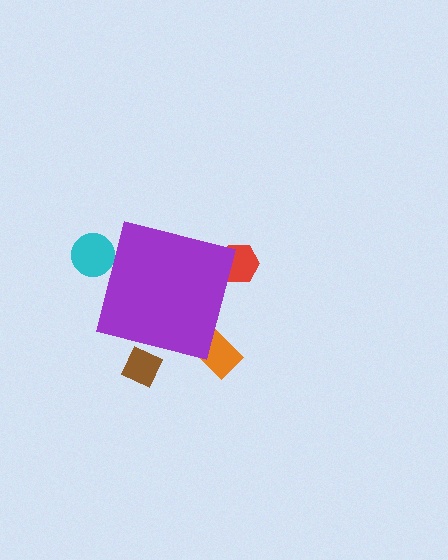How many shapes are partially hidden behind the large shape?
4 shapes are partially hidden.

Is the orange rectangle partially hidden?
Yes, the orange rectangle is partially hidden behind the purple square.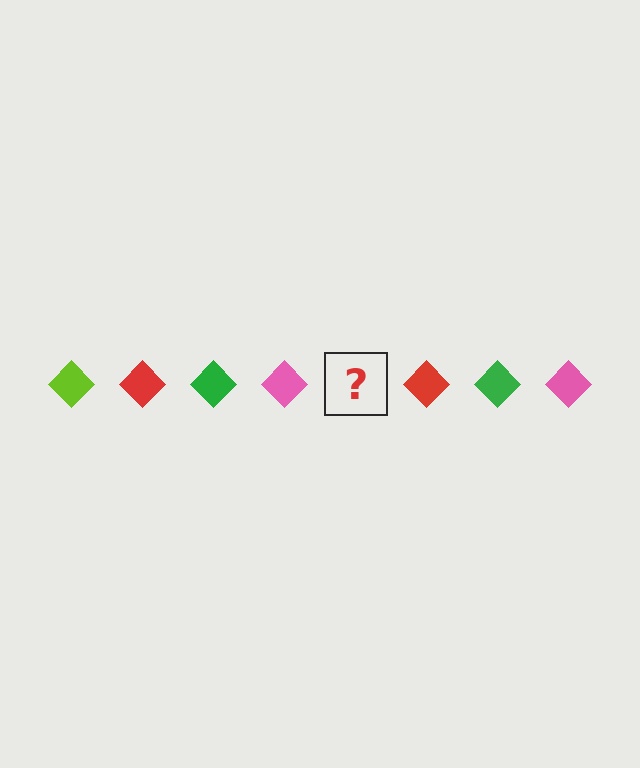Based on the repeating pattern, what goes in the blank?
The blank should be a lime diamond.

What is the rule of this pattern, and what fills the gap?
The rule is that the pattern cycles through lime, red, green, pink diamonds. The gap should be filled with a lime diamond.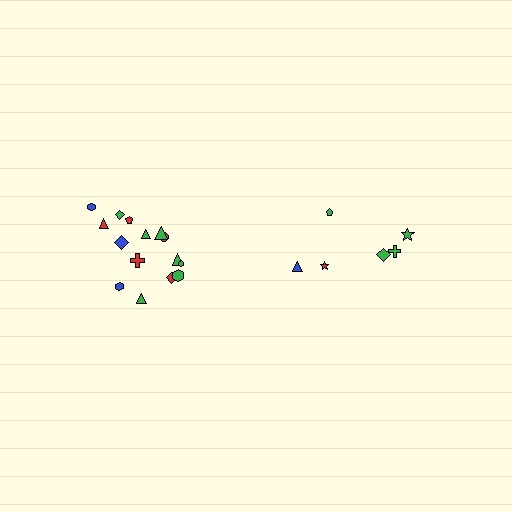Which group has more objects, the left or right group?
The left group.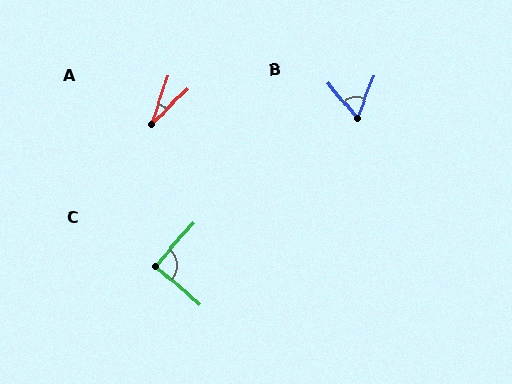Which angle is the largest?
C, at approximately 90 degrees.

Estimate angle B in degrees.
Approximately 60 degrees.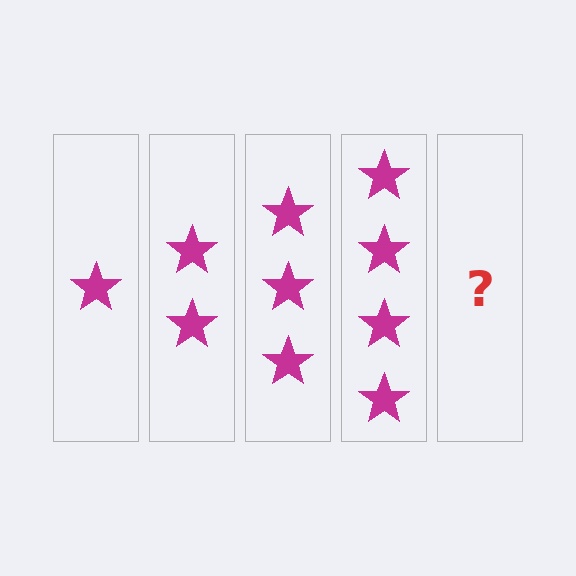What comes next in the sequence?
The next element should be 5 stars.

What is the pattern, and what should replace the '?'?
The pattern is that each step adds one more star. The '?' should be 5 stars.